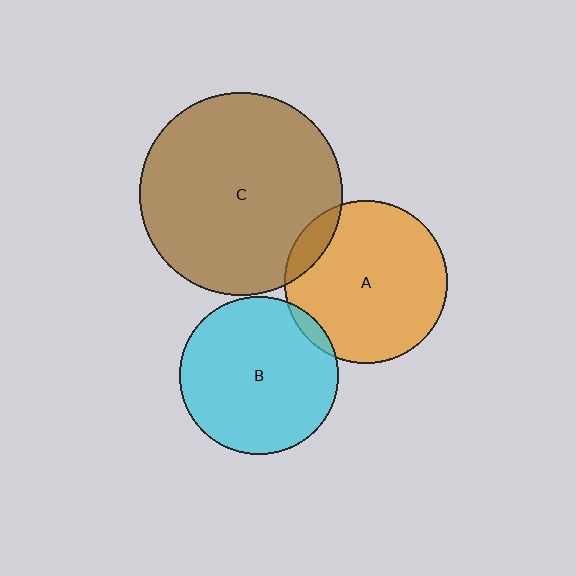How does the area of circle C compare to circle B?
Approximately 1.6 times.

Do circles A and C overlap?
Yes.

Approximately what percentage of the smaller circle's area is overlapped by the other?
Approximately 10%.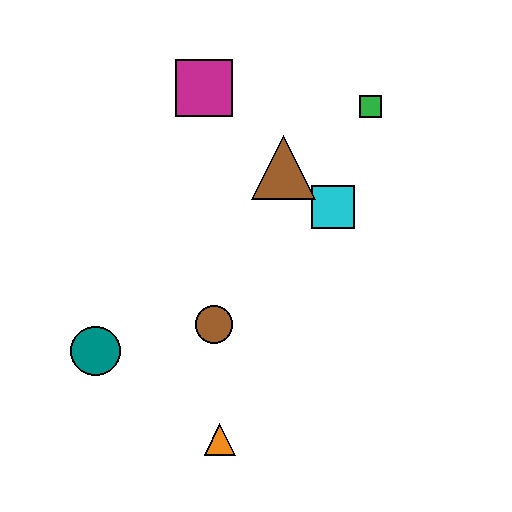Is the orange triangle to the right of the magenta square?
Yes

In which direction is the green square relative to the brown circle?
The green square is above the brown circle.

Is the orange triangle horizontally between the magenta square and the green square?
Yes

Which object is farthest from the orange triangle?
The green square is farthest from the orange triangle.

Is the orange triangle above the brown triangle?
No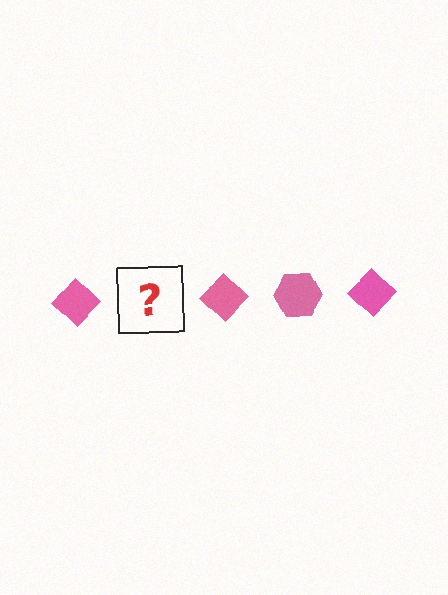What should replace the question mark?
The question mark should be replaced with a pink hexagon.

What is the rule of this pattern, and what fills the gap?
The rule is that the pattern cycles through diamond, hexagon shapes in pink. The gap should be filled with a pink hexagon.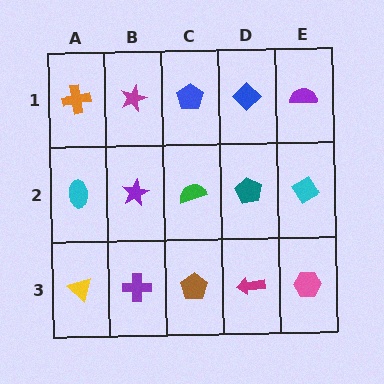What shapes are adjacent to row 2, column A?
An orange cross (row 1, column A), a yellow triangle (row 3, column A), a purple star (row 2, column B).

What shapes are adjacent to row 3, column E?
A cyan diamond (row 2, column E), a magenta arrow (row 3, column D).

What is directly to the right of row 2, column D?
A cyan diamond.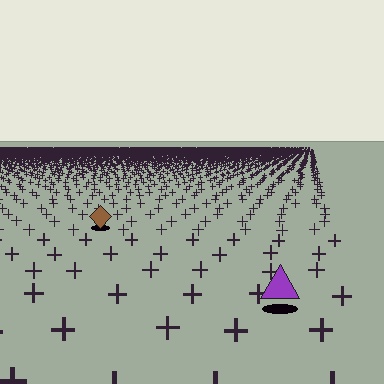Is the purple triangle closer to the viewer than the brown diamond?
Yes. The purple triangle is closer — you can tell from the texture gradient: the ground texture is coarser near it.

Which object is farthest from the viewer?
The brown diamond is farthest from the viewer. It appears smaller and the ground texture around it is denser.